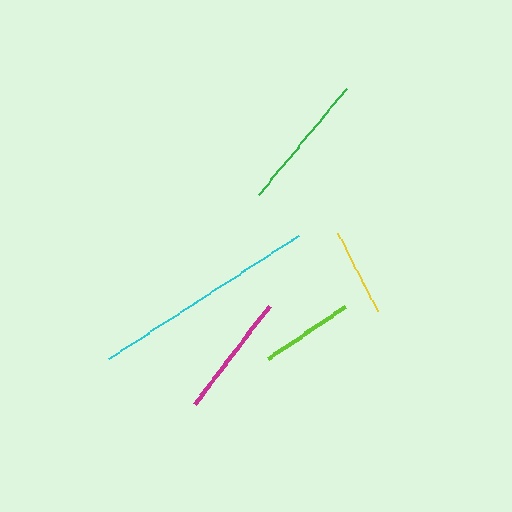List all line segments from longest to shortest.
From longest to shortest: cyan, green, magenta, lime, yellow.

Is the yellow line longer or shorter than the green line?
The green line is longer than the yellow line.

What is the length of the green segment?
The green segment is approximately 138 pixels long.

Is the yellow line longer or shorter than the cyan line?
The cyan line is longer than the yellow line.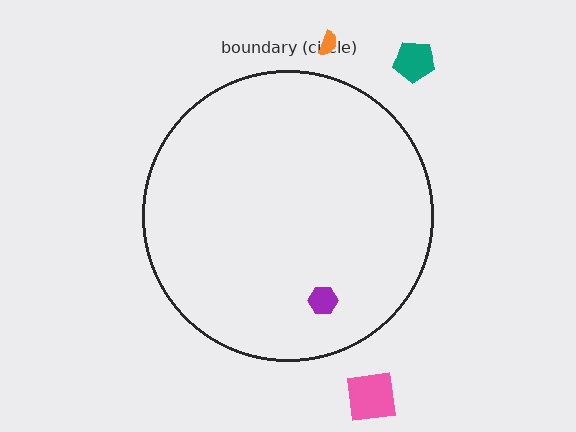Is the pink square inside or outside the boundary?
Outside.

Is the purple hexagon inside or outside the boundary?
Inside.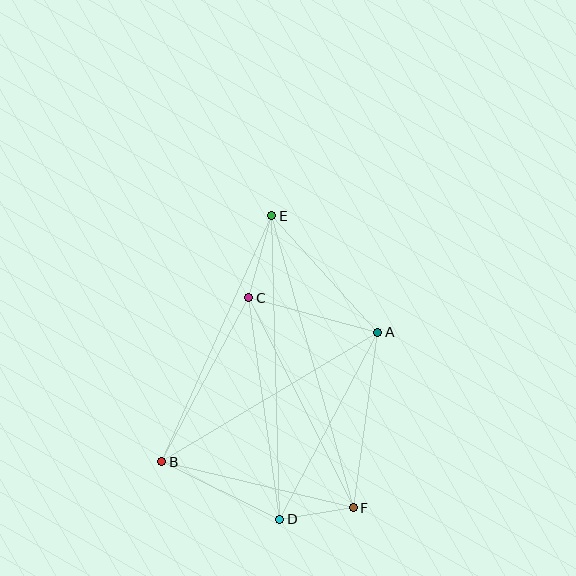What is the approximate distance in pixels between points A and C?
The distance between A and C is approximately 134 pixels.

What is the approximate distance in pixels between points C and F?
The distance between C and F is approximately 234 pixels.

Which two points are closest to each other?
Points D and F are closest to each other.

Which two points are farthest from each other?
Points D and E are farthest from each other.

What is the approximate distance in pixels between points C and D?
The distance between C and D is approximately 223 pixels.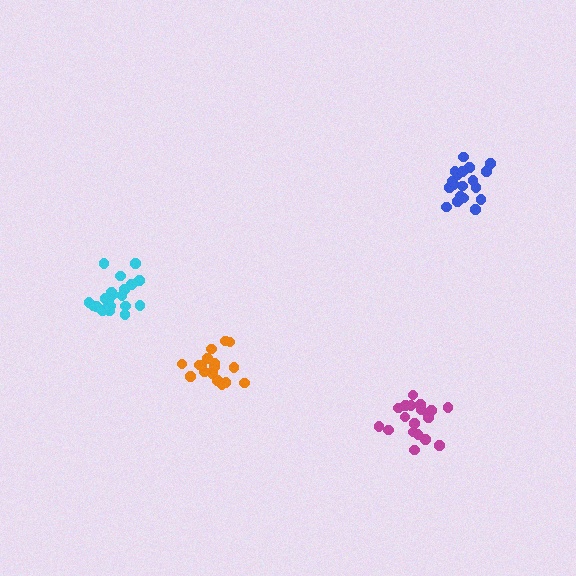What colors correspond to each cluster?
The clusters are colored: cyan, magenta, blue, orange.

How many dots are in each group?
Group 1: 20 dots, Group 2: 18 dots, Group 3: 19 dots, Group 4: 19 dots (76 total).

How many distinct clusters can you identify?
There are 4 distinct clusters.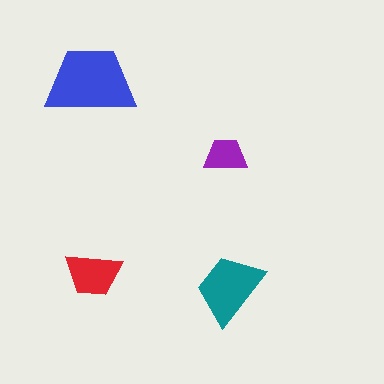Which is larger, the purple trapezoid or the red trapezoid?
The red one.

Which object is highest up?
The blue trapezoid is topmost.